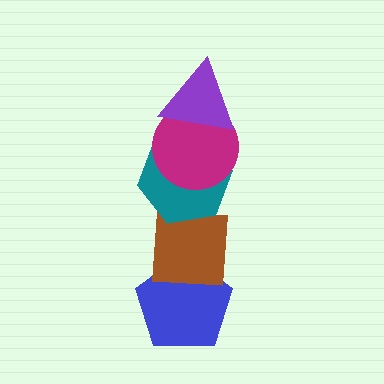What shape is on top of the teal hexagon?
The magenta circle is on top of the teal hexagon.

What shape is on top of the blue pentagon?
The brown square is on top of the blue pentagon.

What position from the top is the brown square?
The brown square is 4th from the top.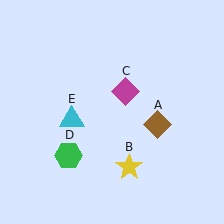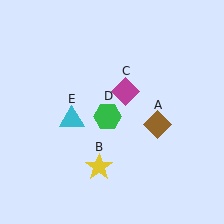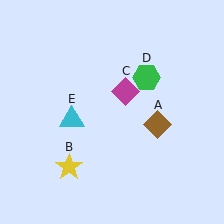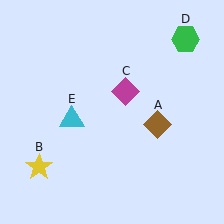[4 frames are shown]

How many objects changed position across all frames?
2 objects changed position: yellow star (object B), green hexagon (object D).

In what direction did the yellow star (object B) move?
The yellow star (object B) moved left.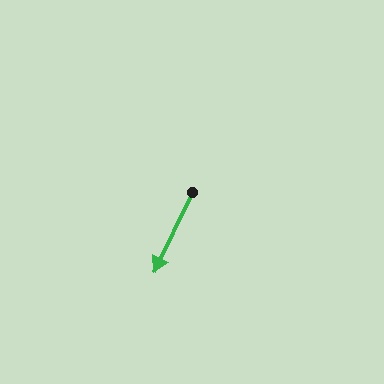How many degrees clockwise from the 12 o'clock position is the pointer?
Approximately 206 degrees.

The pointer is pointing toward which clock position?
Roughly 7 o'clock.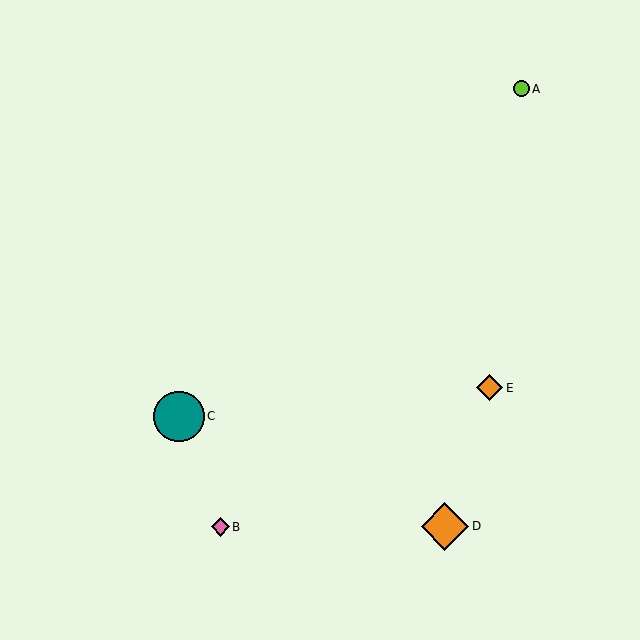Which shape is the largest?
The teal circle (labeled C) is the largest.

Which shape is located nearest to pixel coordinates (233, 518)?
The pink diamond (labeled B) at (220, 527) is nearest to that location.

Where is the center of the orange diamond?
The center of the orange diamond is at (445, 526).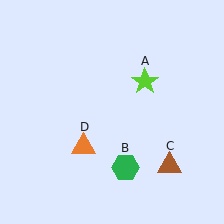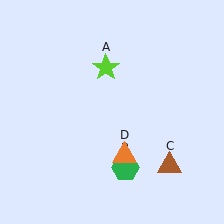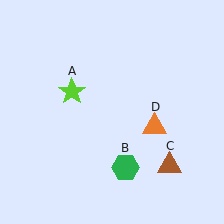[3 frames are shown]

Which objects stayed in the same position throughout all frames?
Green hexagon (object B) and brown triangle (object C) remained stationary.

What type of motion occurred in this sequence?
The lime star (object A), orange triangle (object D) rotated counterclockwise around the center of the scene.